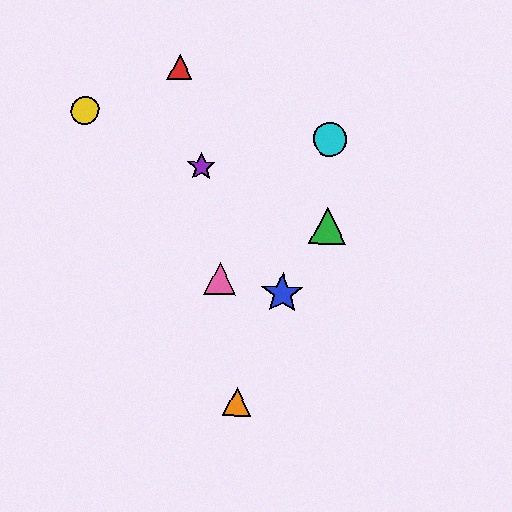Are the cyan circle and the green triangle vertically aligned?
Yes, both are at x≈329.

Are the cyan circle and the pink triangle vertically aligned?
No, the cyan circle is at x≈329 and the pink triangle is at x≈220.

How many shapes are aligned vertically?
2 shapes (the green triangle, the cyan circle) are aligned vertically.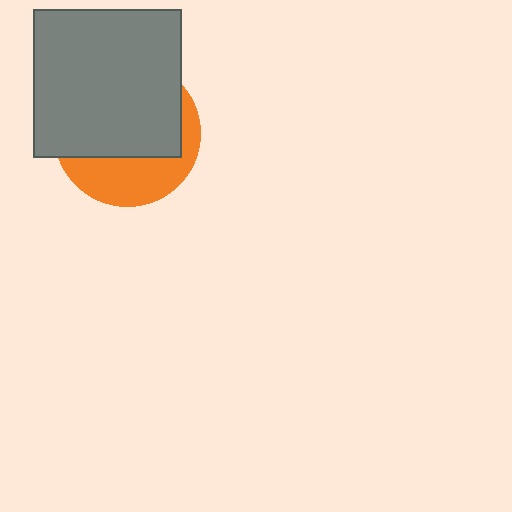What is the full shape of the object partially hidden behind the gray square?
The partially hidden object is an orange circle.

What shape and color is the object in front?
The object in front is a gray square.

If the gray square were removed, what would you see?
You would see the complete orange circle.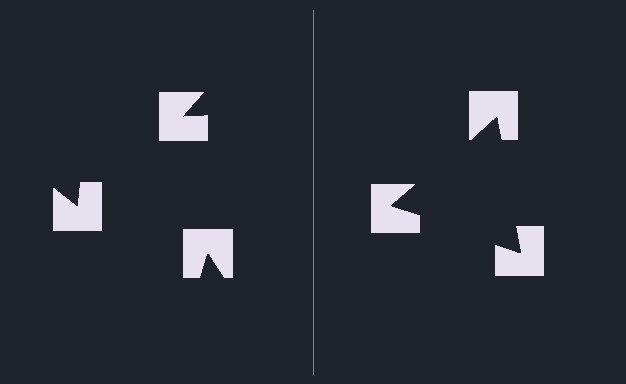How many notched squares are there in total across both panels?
6 — 3 on each side.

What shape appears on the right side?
An illusory triangle.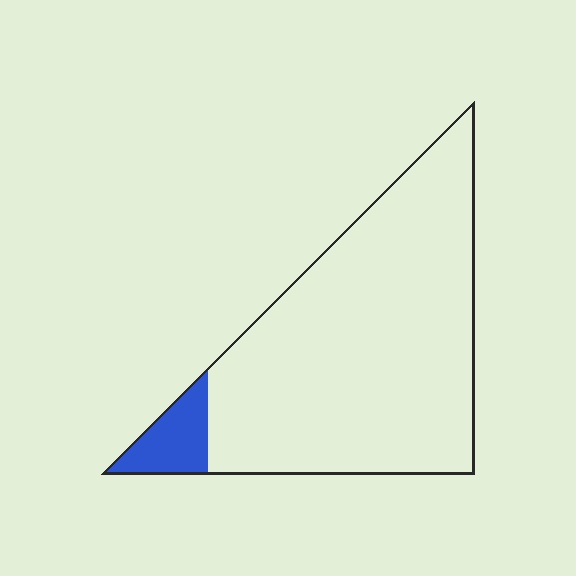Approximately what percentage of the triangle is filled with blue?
Approximately 10%.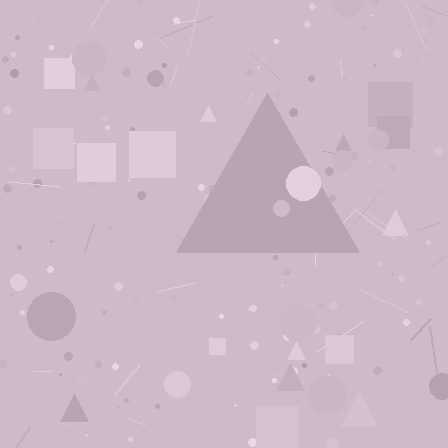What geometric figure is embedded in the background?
A triangle is embedded in the background.